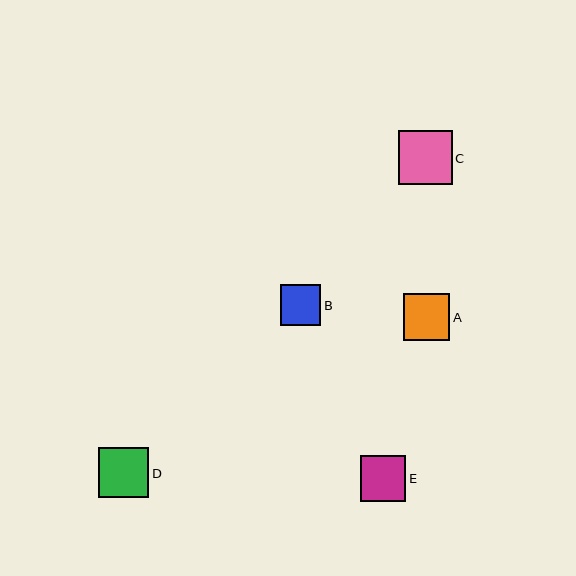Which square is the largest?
Square C is the largest with a size of approximately 54 pixels.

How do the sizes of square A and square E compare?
Square A and square E are approximately the same size.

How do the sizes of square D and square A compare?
Square D and square A are approximately the same size.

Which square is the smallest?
Square B is the smallest with a size of approximately 41 pixels.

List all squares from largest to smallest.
From largest to smallest: C, D, A, E, B.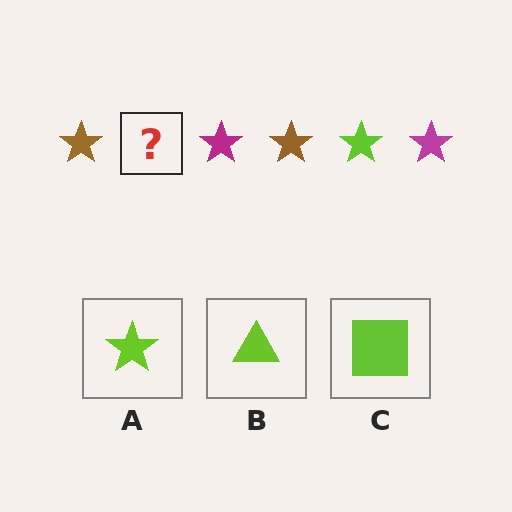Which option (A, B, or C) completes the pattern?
A.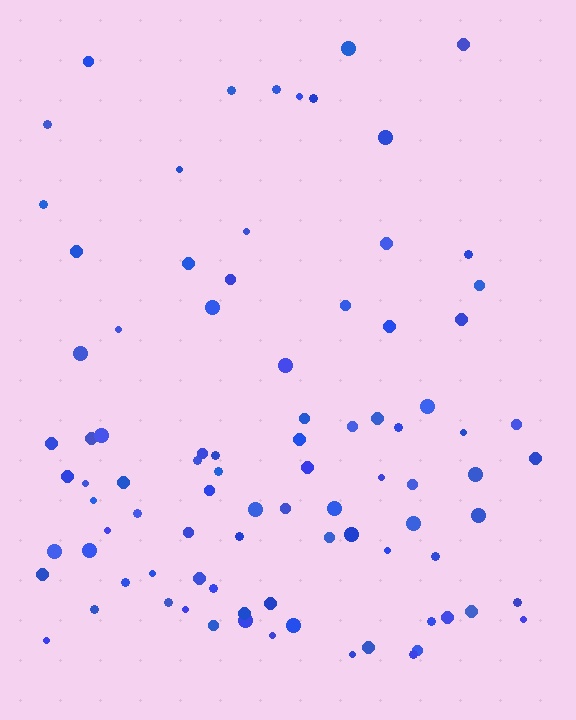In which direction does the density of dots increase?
From top to bottom, with the bottom side densest.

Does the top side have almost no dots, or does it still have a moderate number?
Still a moderate number, just noticeably fewer than the bottom.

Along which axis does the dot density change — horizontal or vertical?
Vertical.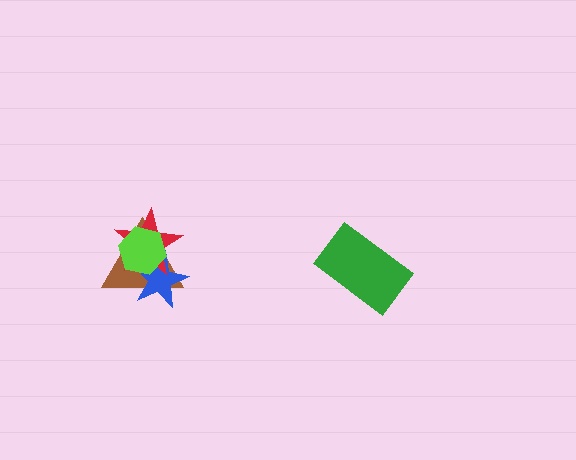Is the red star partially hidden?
Yes, it is partially covered by another shape.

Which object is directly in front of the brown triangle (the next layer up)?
The blue star is directly in front of the brown triangle.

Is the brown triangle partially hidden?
Yes, it is partially covered by another shape.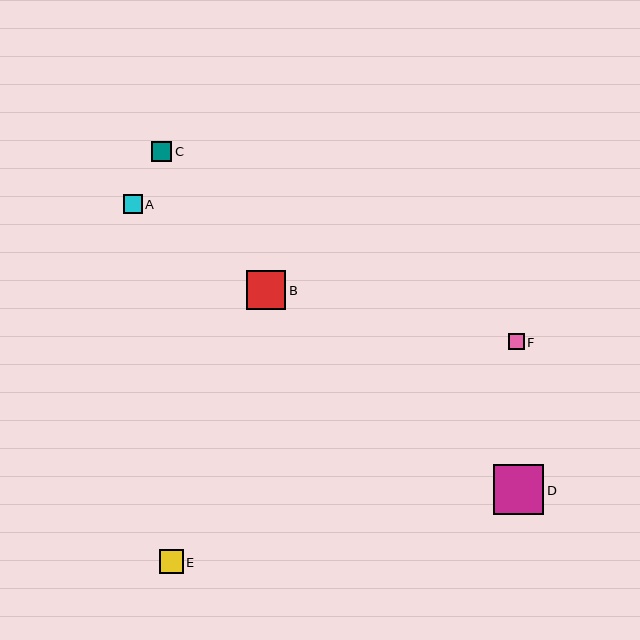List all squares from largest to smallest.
From largest to smallest: D, B, E, C, A, F.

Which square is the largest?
Square D is the largest with a size of approximately 50 pixels.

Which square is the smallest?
Square F is the smallest with a size of approximately 16 pixels.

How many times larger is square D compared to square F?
Square D is approximately 3.2 times the size of square F.